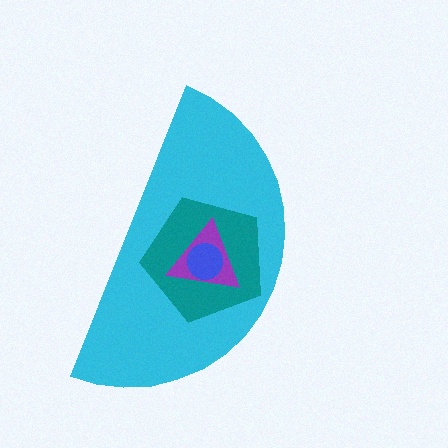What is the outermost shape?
The cyan semicircle.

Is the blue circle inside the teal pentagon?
Yes.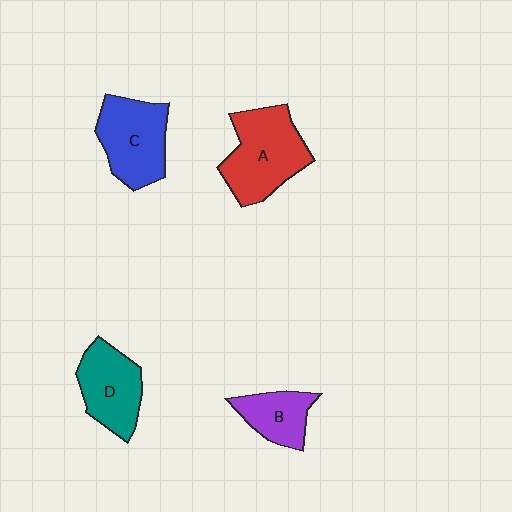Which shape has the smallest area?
Shape B (purple).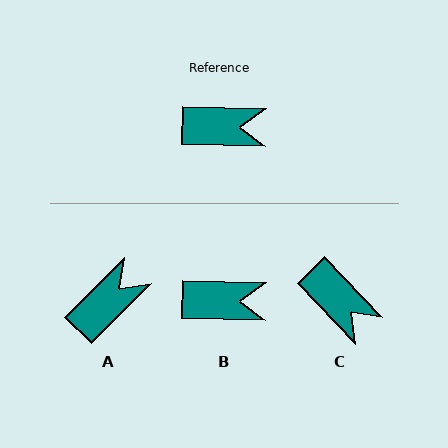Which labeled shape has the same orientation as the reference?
B.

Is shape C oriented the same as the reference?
No, it is off by about 45 degrees.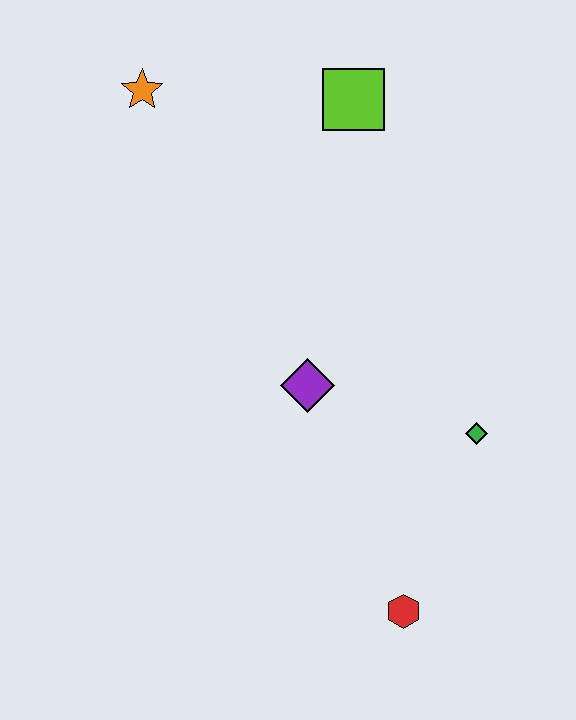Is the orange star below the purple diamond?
No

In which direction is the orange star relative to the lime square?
The orange star is to the left of the lime square.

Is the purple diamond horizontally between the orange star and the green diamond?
Yes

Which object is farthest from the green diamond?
The orange star is farthest from the green diamond.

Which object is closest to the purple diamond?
The green diamond is closest to the purple diamond.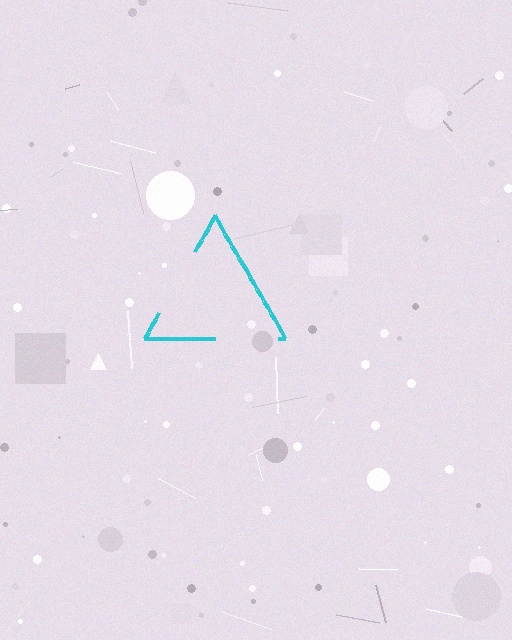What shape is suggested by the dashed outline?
The dashed outline suggests a triangle.